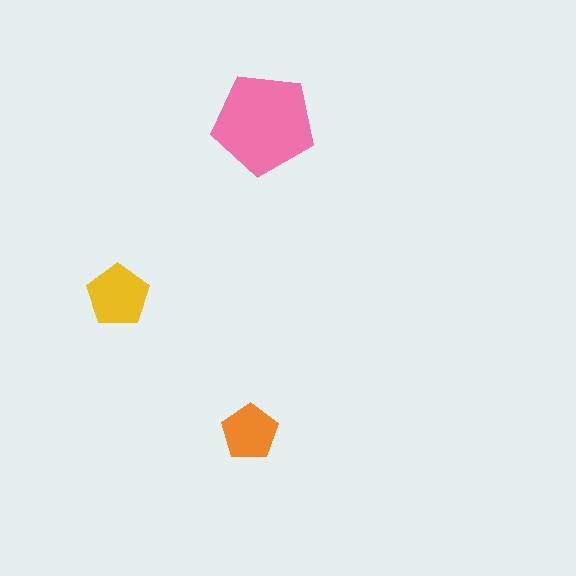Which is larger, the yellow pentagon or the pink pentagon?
The pink one.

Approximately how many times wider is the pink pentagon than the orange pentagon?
About 2 times wider.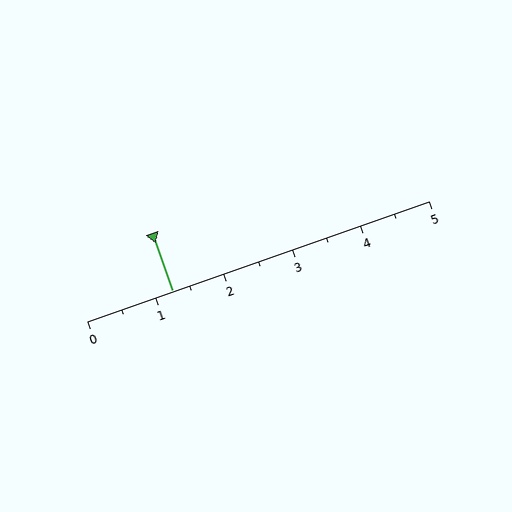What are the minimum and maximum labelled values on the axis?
The axis runs from 0 to 5.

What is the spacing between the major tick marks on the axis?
The major ticks are spaced 1 apart.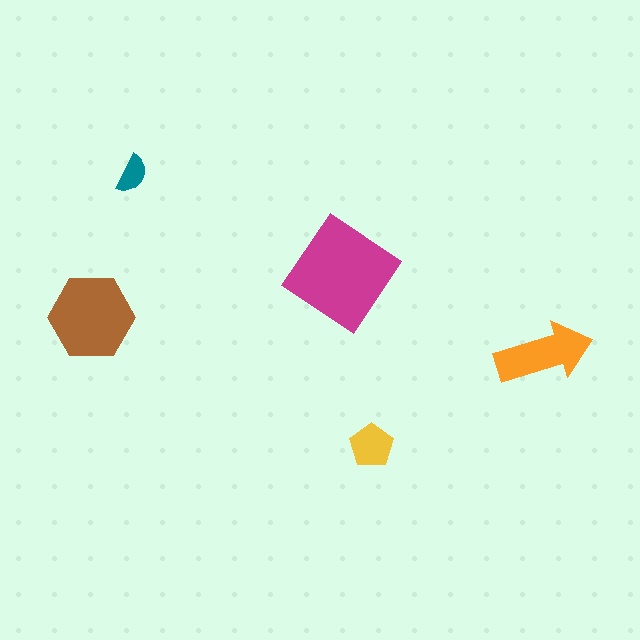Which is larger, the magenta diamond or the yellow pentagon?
The magenta diamond.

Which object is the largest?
The magenta diamond.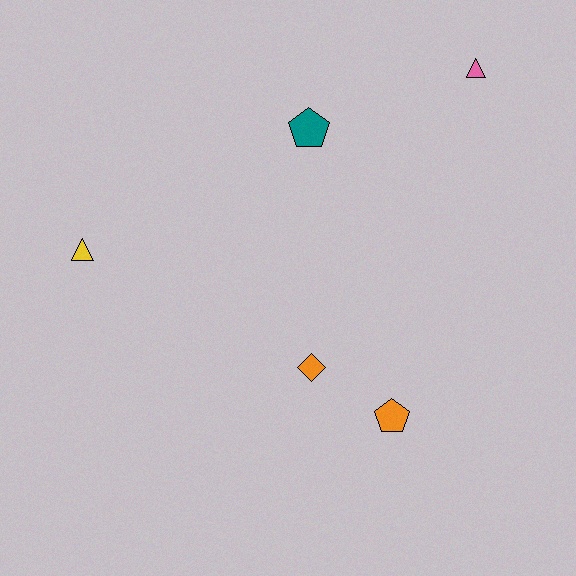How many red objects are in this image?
There are no red objects.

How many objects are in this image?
There are 5 objects.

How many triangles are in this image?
There are 2 triangles.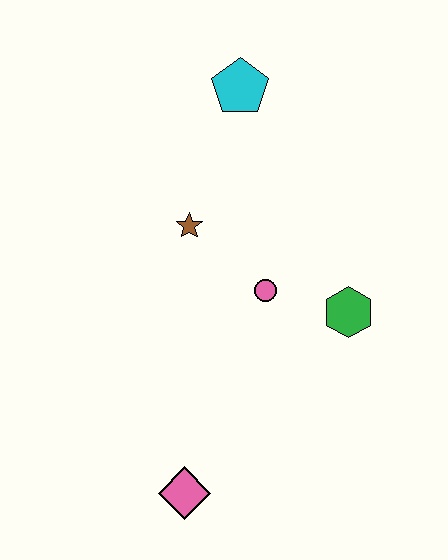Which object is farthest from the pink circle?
The pink diamond is farthest from the pink circle.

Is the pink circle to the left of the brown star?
No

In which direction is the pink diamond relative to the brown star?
The pink diamond is below the brown star.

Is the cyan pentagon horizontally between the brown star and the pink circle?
Yes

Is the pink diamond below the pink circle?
Yes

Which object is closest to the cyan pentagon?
The brown star is closest to the cyan pentagon.